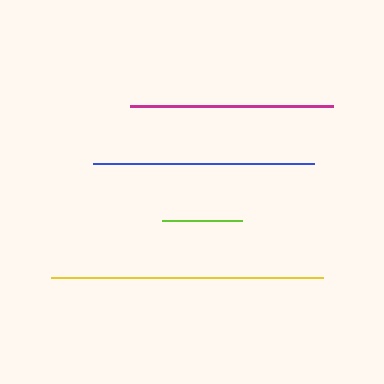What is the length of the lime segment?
The lime segment is approximately 80 pixels long.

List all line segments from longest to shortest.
From longest to shortest: yellow, blue, magenta, lime.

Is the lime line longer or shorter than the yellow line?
The yellow line is longer than the lime line.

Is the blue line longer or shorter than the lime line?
The blue line is longer than the lime line.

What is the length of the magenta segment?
The magenta segment is approximately 203 pixels long.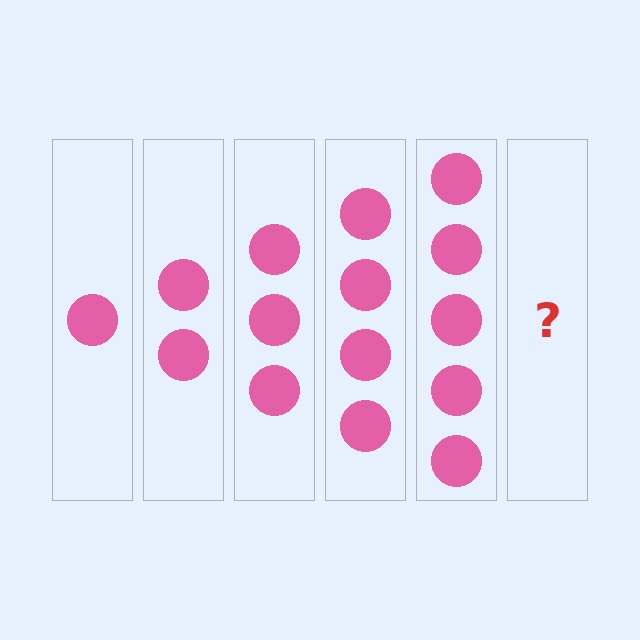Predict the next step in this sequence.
The next step is 6 circles.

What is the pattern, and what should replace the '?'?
The pattern is that each step adds one more circle. The '?' should be 6 circles.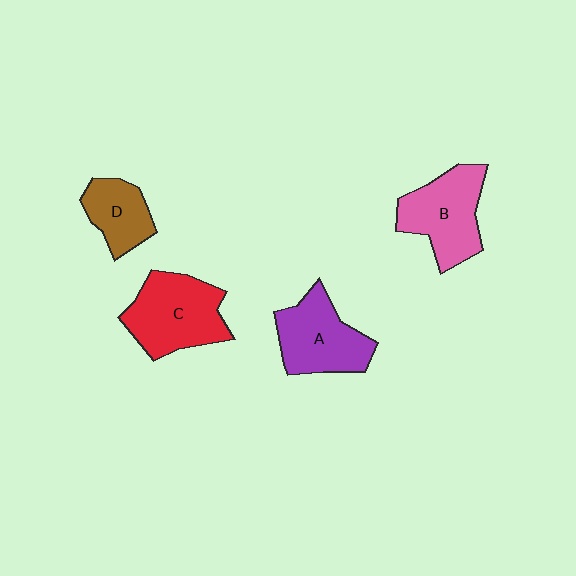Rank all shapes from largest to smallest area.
From largest to smallest: C (red), B (pink), A (purple), D (brown).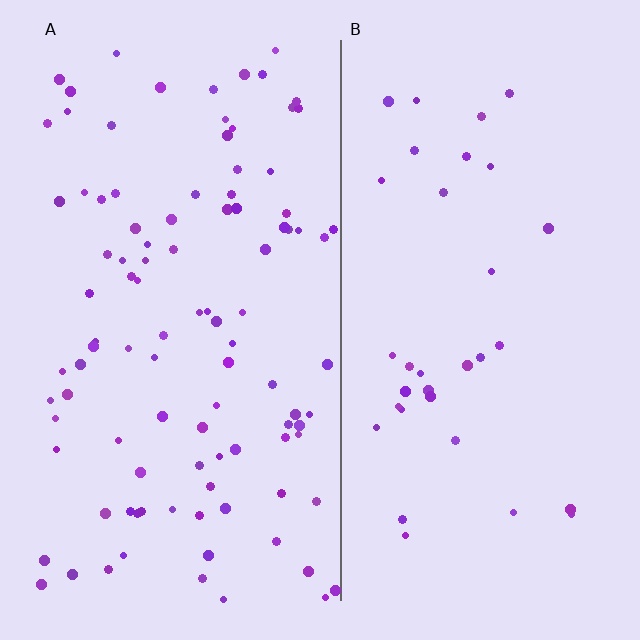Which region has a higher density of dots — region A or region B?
A (the left).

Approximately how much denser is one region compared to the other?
Approximately 2.9× — region A over region B.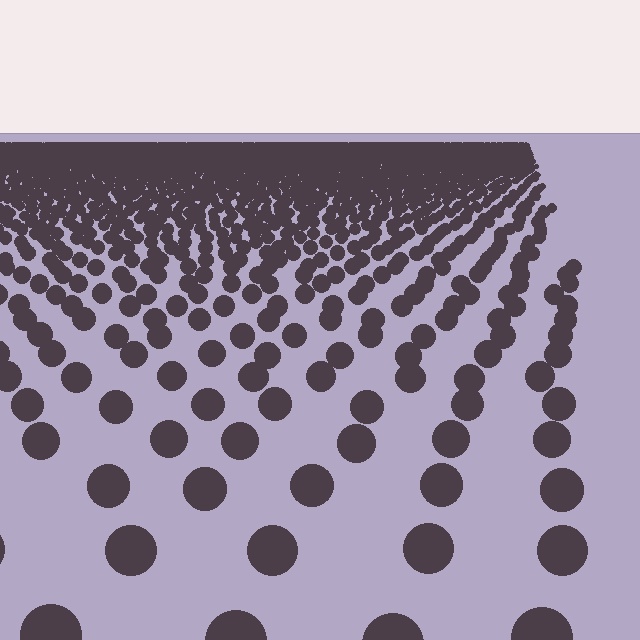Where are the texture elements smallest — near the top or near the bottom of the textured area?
Near the top.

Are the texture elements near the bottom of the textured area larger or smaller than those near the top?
Larger. Near the bottom, elements are closer to the viewer and appear at a bigger on-screen size.